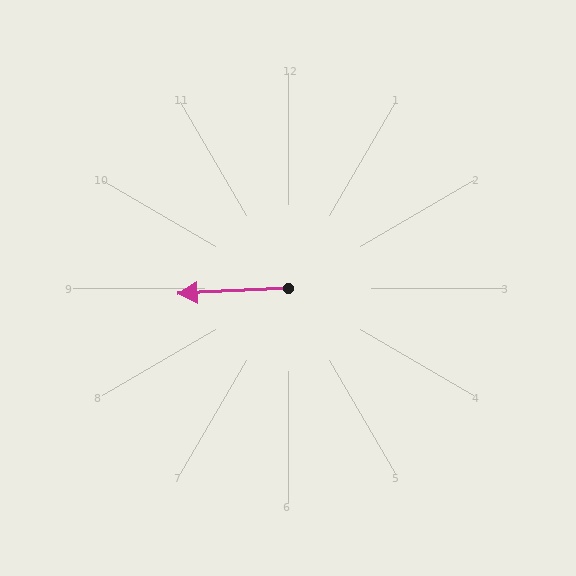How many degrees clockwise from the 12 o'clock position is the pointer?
Approximately 267 degrees.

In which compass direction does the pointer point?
West.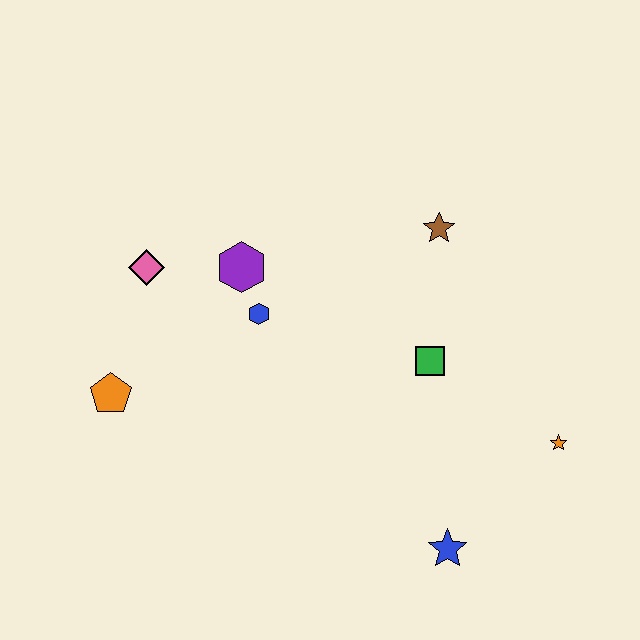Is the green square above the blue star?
Yes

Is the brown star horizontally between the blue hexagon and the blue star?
Yes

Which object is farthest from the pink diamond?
The orange star is farthest from the pink diamond.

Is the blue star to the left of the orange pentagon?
No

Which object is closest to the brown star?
The green square is closest to the brown star.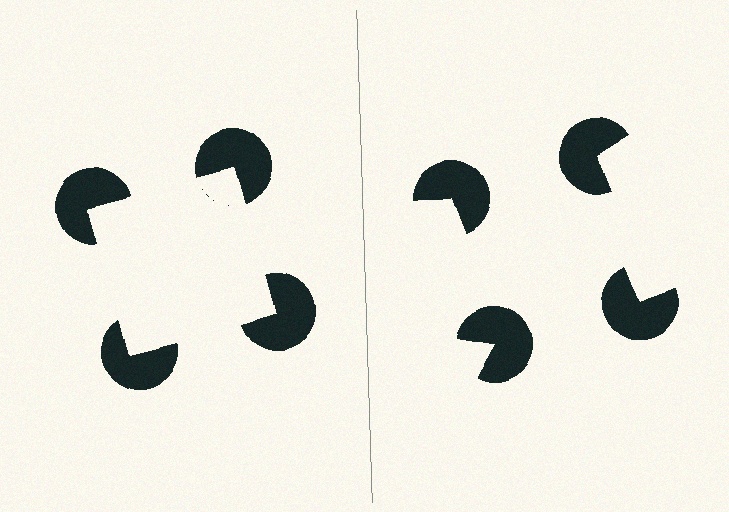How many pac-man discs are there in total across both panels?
8 — 4 on each side.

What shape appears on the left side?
An illusory square.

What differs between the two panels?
The pac-man discs are positioned identically on both sides; only the wedge orientations differ. On the left they align to a square; on the right they are misaligned.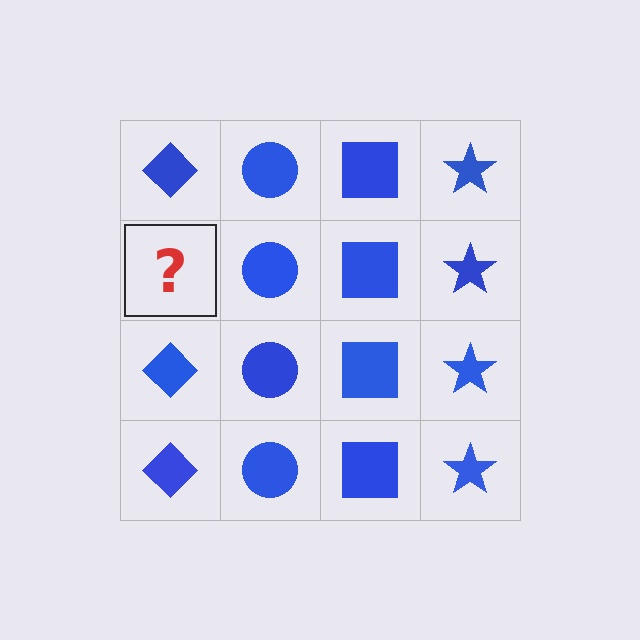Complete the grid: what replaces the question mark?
The question mark should be replaced with a blue diamond.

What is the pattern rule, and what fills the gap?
The rule is that each column has a consistent shape. The gap should be filled with a blue diamond.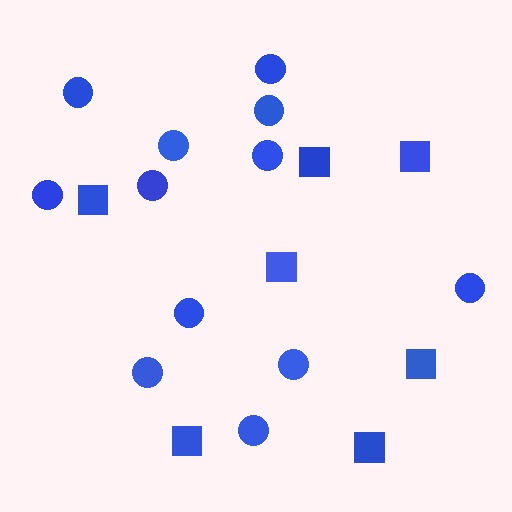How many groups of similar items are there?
There are 2 groups: one group of squares (7) and one group of circles (12).